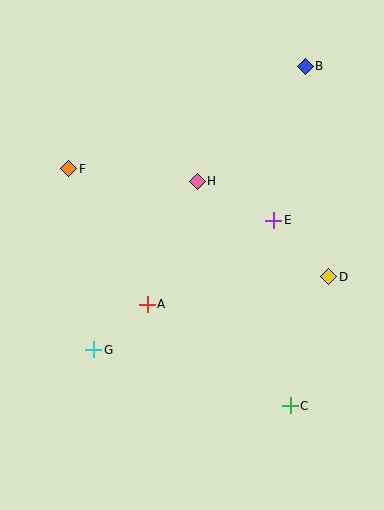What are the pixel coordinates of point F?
Point F is at (69, 169).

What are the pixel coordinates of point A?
Point A is at (147, 304).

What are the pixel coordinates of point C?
Point C is at (290, 406).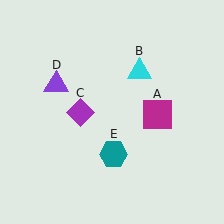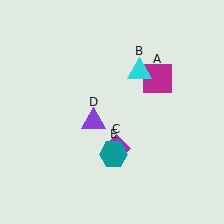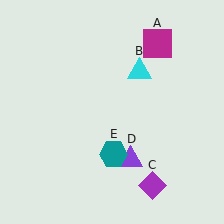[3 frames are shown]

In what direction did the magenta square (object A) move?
The magenta square (object A) moved up.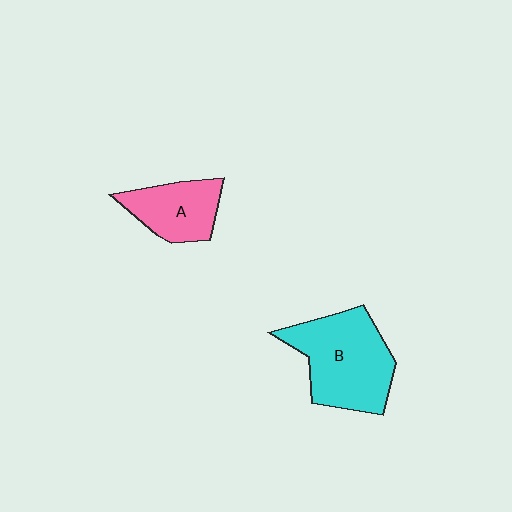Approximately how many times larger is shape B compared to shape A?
Approximately 1.7 times.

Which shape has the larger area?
Shape B (cyan).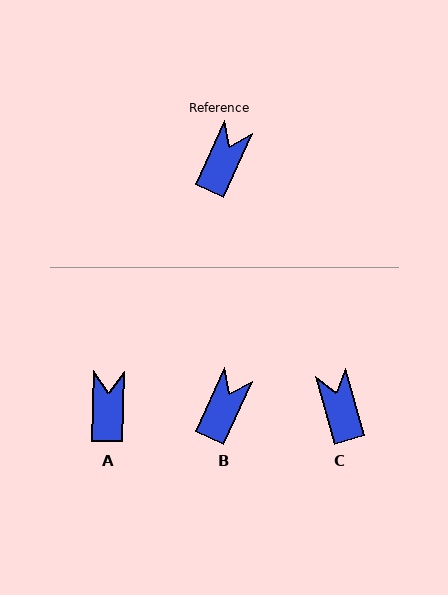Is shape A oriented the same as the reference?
No, it is off by about 23 degrees.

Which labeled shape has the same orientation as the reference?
B.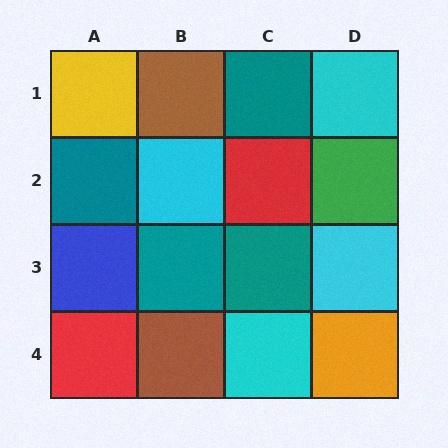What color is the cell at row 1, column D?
Cyan.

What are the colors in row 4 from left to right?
Red, brown, cyan, orange.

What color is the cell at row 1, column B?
Brown.